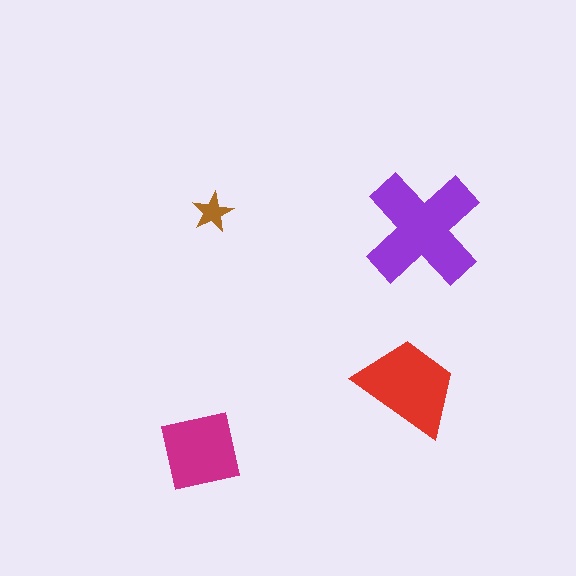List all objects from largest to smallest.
The purple cross, the red trapezoid, the magenta square, the brown star.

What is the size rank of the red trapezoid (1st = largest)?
2nd.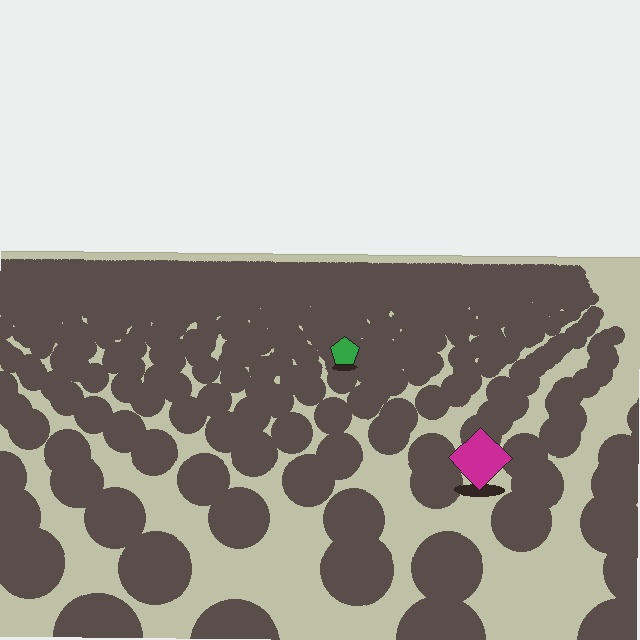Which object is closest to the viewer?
The magenta diamond is closest. The texture marks near it are larger and more spread out.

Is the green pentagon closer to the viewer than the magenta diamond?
No. The magenta diamond is closer — you can tell from the texture gradient: the ground texture is coarser near it.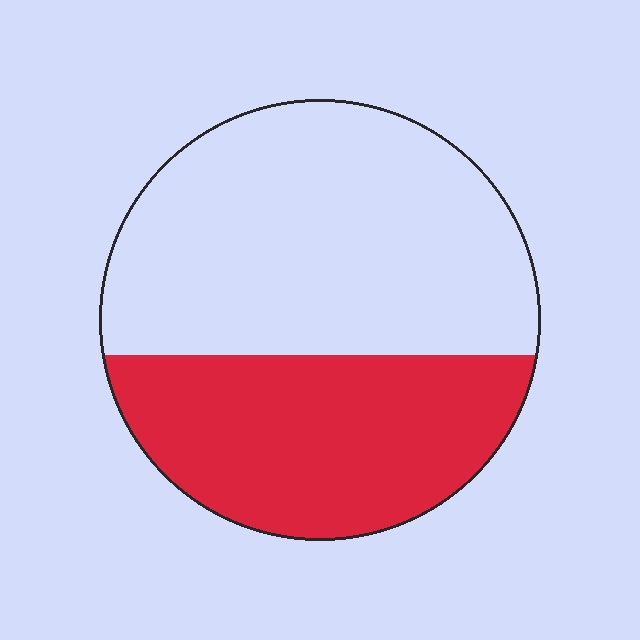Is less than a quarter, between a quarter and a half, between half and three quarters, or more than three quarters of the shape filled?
Between a quarter and a half.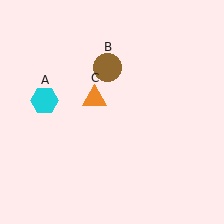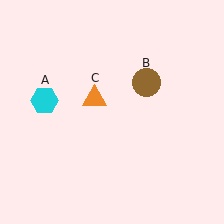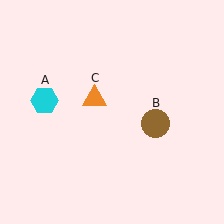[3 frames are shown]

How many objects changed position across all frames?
1 object changed position: brown circle (object B).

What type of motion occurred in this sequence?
The brown circle (object B) rotated clockwise around the center of the scene.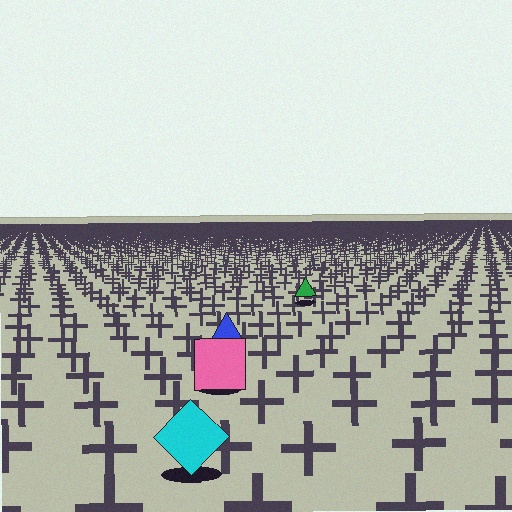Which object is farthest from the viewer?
The green triangle is farthest from the viewer. It appears smaller and the ground texture around it is denser.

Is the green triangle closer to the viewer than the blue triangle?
No. The blue triangle is closer — you can tell from the texture gradient: the ground texture is coarser near it.